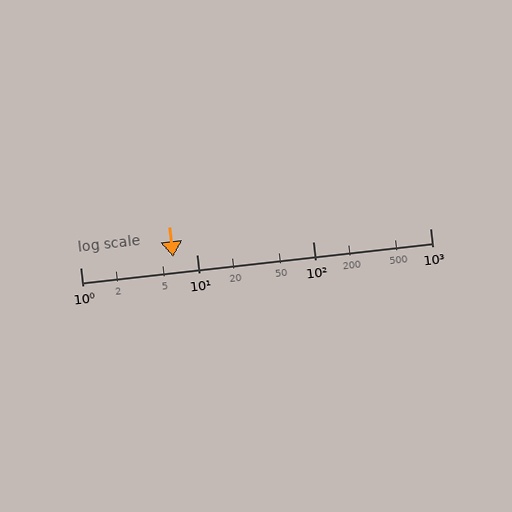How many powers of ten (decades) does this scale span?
The scale spans 3 decades, from 1 to 1000.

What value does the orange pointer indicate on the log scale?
The pointer indicates approximately 6.3.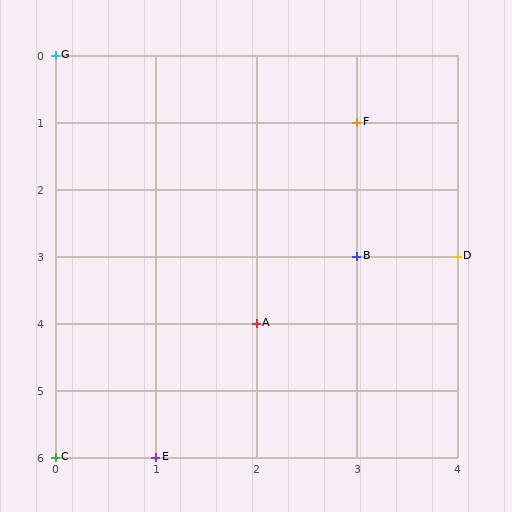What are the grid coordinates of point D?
Point D is at grid coordinates (4, 3).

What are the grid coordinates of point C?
Point C is at grid coordinates (0, 6).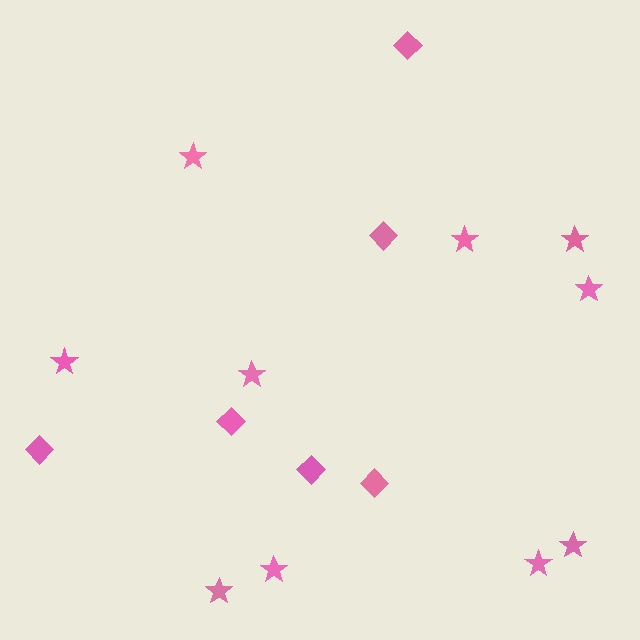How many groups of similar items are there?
There are 2 groups: one group of diamonds (6) and one group of stars (10).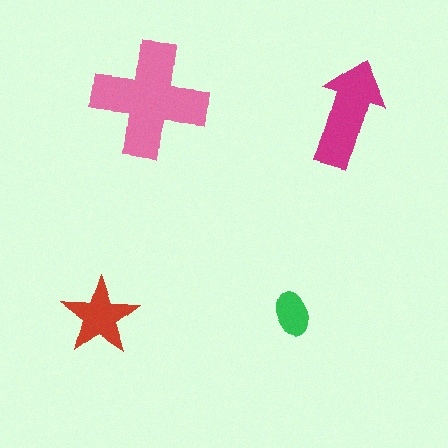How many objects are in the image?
There are 4 objects in the image.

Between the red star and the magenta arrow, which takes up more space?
The magenta arrow.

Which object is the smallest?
The green ellipse.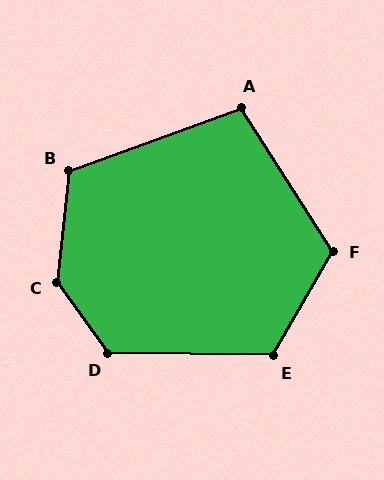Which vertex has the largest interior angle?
C, at approximately 139 degrees.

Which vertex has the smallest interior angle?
A, at approximately 103 degrees.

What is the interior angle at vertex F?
Approximately 118 degrees (obtuse).